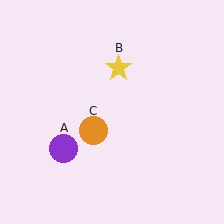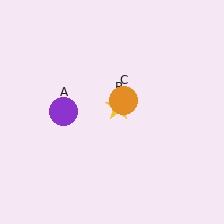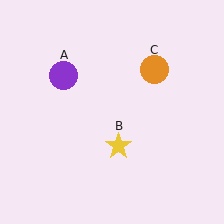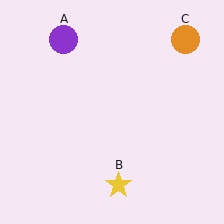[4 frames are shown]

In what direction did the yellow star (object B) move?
The yellow star (object B) moved down.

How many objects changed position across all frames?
3 objects changed position: purple circle (object A), yellow star (object B), orange circle (object C).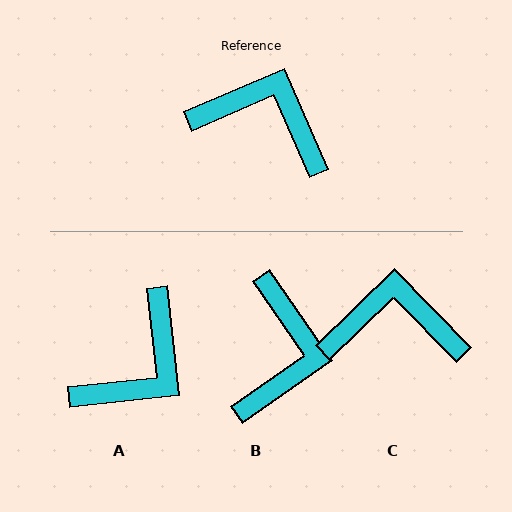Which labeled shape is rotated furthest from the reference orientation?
A, about 107 degrees away.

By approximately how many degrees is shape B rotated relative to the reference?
Approximately 79 degrees clockwise.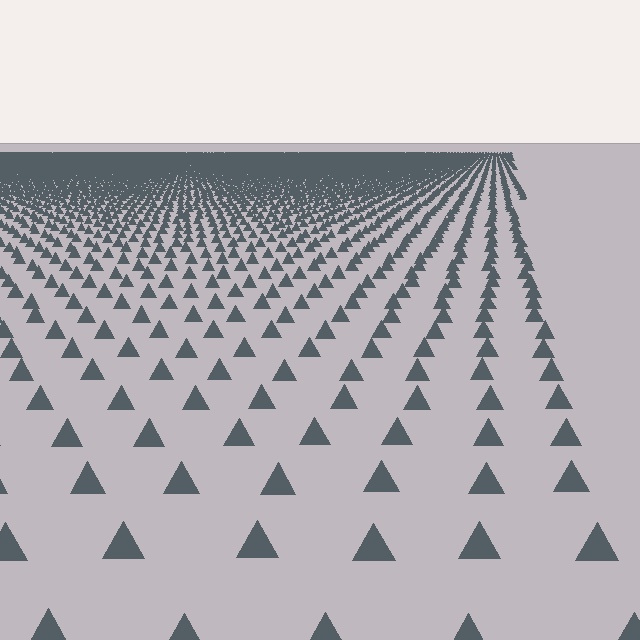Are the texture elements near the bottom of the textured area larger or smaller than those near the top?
Larger. Near the bottom, elements are closer to the viewer and appear at a bigger on-screen size.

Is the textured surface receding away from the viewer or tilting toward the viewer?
The surface is receding away from the viewer. Texture elements get smaller and denser toward the top.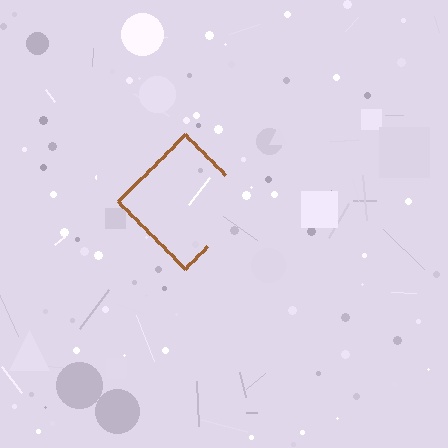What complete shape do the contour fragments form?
The contour fragments form a diamond.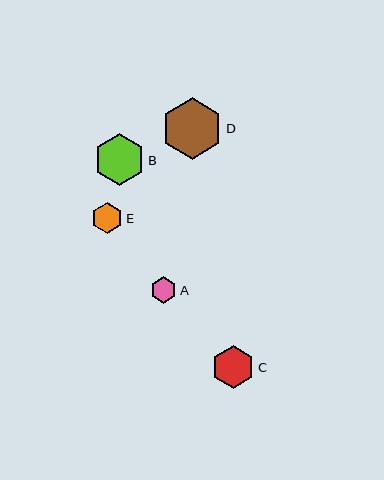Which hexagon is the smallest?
Hexagon A is the smallest with a size of approximately 26 pixels.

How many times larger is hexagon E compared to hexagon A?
Hexagon E is approximately 1.2 times the size of hexagon A.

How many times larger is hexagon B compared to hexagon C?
Hexagon B is approximately 1.2 times the size of hexagon C.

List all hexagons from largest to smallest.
From largest to smallest: D, B, C, E, A.